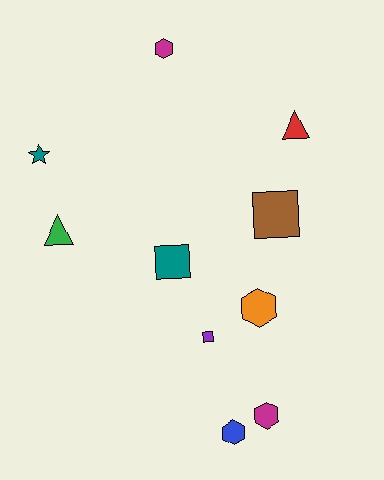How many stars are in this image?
There is 1 star.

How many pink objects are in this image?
There are no pink objects.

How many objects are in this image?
There are 10 objects.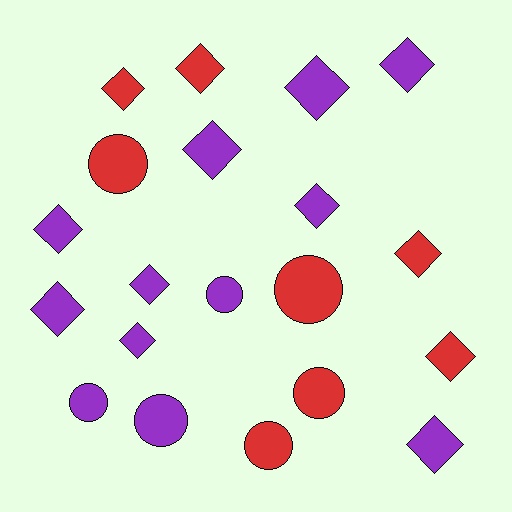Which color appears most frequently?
Purple, with 12 objects.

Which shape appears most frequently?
Diamond, with 13 objects.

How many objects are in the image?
There are 20 objects.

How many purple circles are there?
There are 3 purple circles.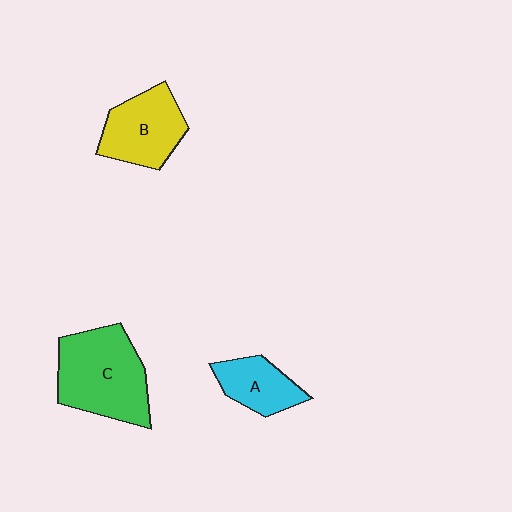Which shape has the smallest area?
Shape A (cyan).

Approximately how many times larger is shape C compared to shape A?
Approximately 2.0 times.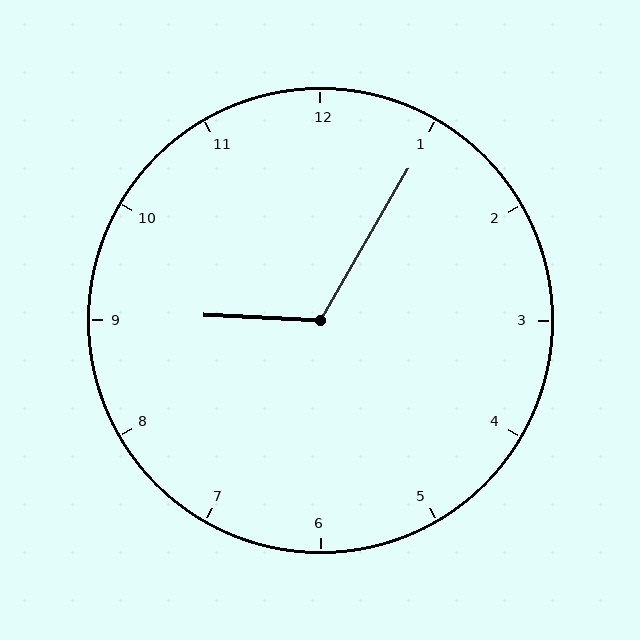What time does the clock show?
9:05.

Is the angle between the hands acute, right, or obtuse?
It is obtuse.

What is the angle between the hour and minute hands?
Approximately 118 degrees.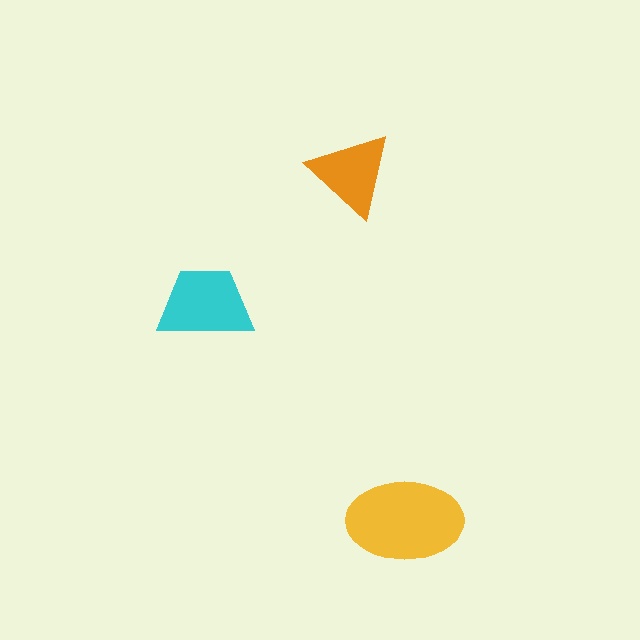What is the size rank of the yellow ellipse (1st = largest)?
1st.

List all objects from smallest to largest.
The orange triangle, the cyan trapezoid, the yellow ellipse.